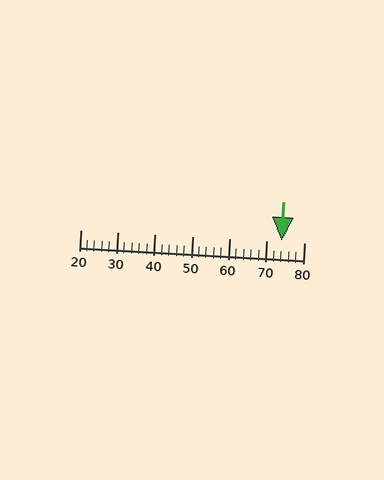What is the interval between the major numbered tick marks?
The major tick marks are spaced 10 units apart.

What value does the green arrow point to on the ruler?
The green arrow points to approximately 74.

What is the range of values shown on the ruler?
The ruler shows values from 20 to 80.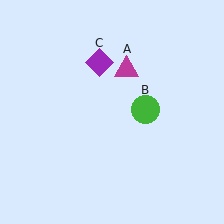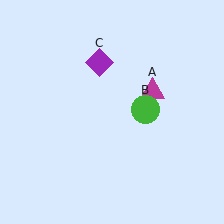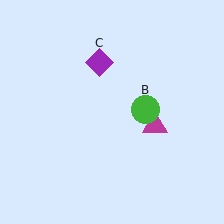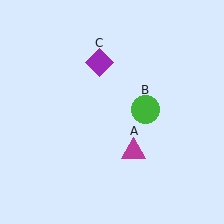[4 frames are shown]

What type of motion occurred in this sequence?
The magenta triangle (object A) rotated clockwise around the center of the scene.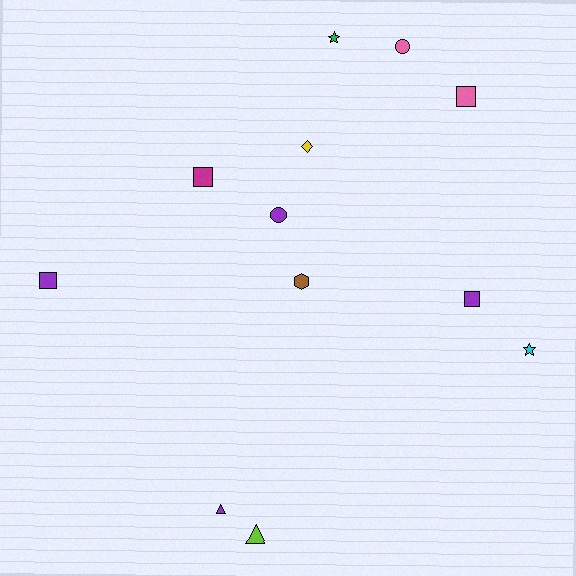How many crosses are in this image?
There are no crosses.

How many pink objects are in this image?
There are 2 pink objects.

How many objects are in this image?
There are 12 objects.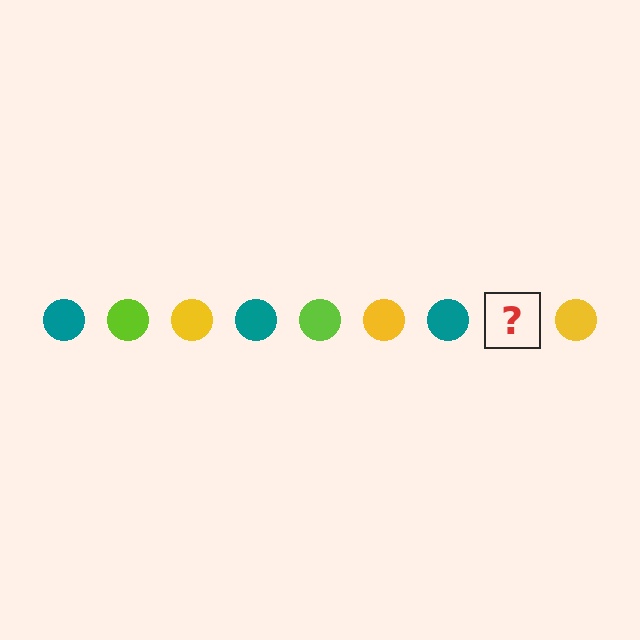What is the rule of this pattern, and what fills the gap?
The rule is that the pattern cycles through teal, lime, yellow circles. The gap should be filled with a lime circle.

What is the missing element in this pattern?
The missing element is a lime circle.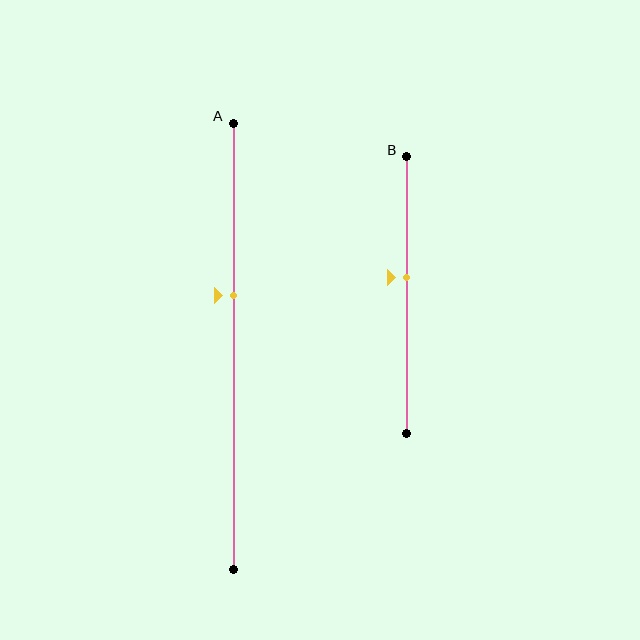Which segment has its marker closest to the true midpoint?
Segment B has its marker closest to the true midpoint.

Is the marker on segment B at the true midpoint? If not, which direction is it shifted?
No, the marker on segment B is shifted upward by about 6% of the segment length.